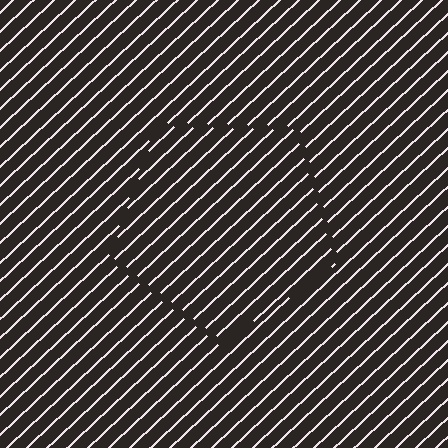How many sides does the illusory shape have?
5 sides — the line-ends trace a pentagon.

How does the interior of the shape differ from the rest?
The interior of the shape contains the same grating, shifted by half a period — the contour is defined by the phase discontinuity where line-ends from the inner and outer gratings abut.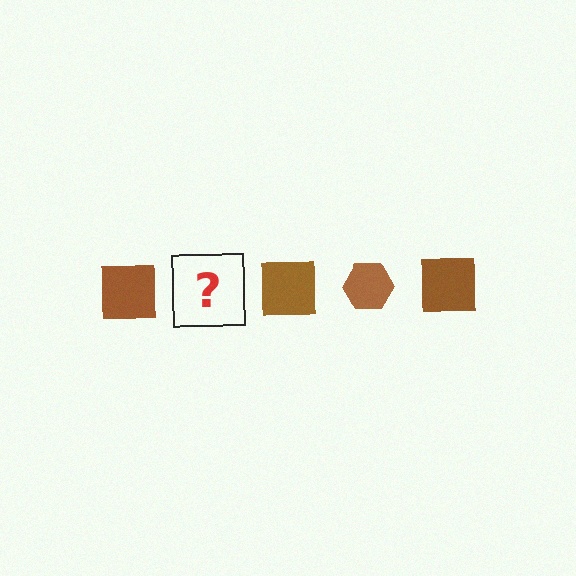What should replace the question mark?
The question mark should be replaced with a brown hexagon.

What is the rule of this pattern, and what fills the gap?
The rule is that the pattern cycles through square, hexagon shapes in brown. The gap should be filled with a brown hexagon.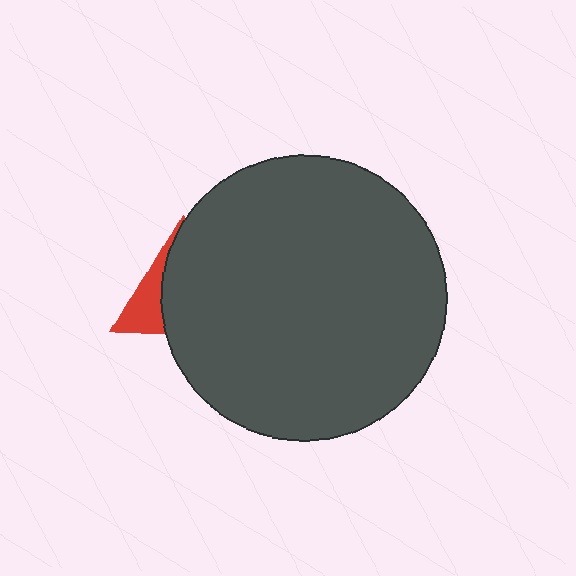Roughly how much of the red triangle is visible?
A small part of it is visible (roughly 31%).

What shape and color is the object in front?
The object in front is a dark gray circle.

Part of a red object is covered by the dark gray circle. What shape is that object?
It is a triangle.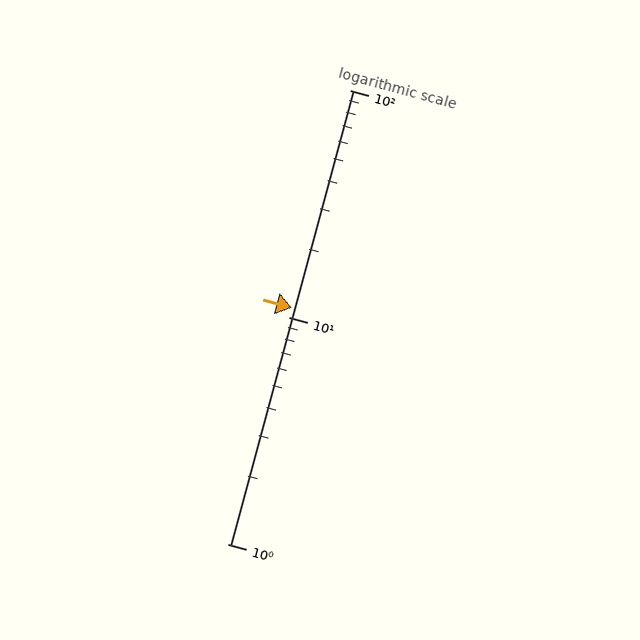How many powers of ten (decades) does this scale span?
The scale spans 2 decades, from 1 to 100.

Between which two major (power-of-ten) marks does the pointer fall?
The pointer is between 10 and 100.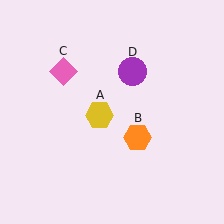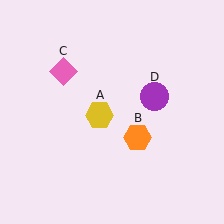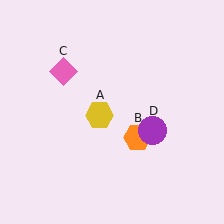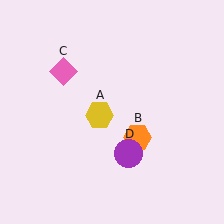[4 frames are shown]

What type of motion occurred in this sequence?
The purple circle (object D) rotated clockwise around the center of the scene.